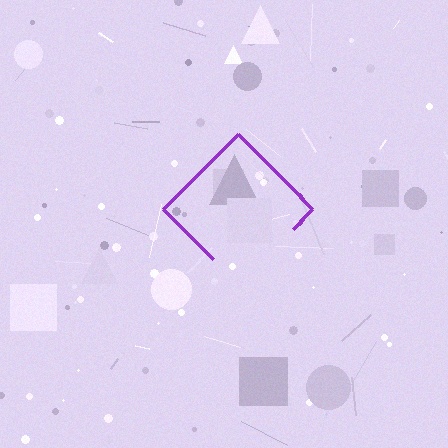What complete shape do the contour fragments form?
The contour fragments form a diamond.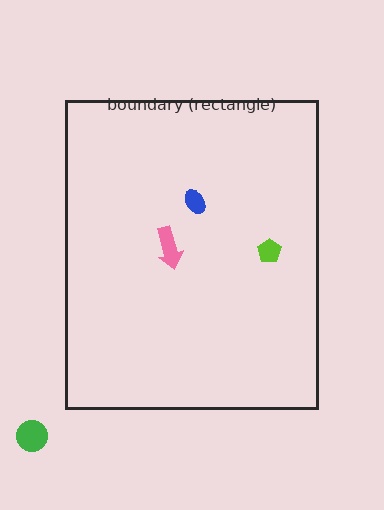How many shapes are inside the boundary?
3 inside, 1 outside.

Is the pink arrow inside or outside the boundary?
Inside.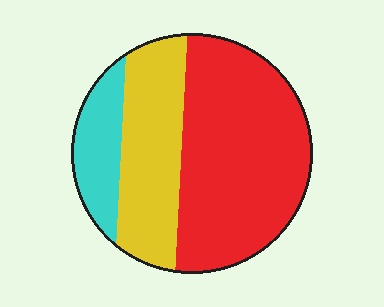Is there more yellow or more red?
Red.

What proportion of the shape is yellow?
Yellow covers 30% of the shape.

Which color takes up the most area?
Red, at roughly 55%.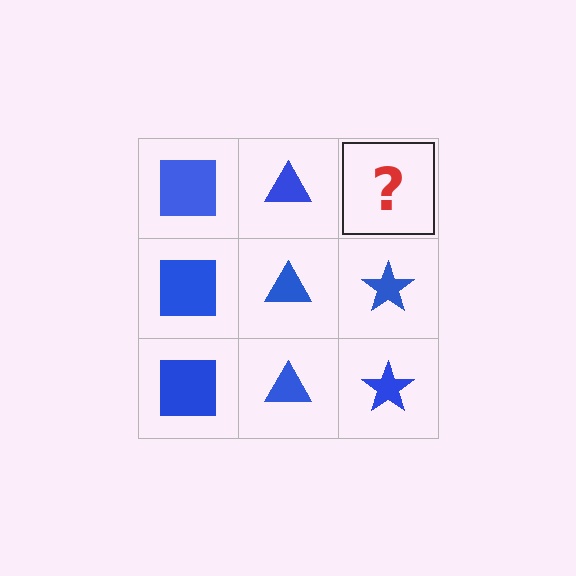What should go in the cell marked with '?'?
The missing cell should contain a blue star.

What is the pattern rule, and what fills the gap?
The rule is that each column has a consistent shape. The gap should be filled with a blue star.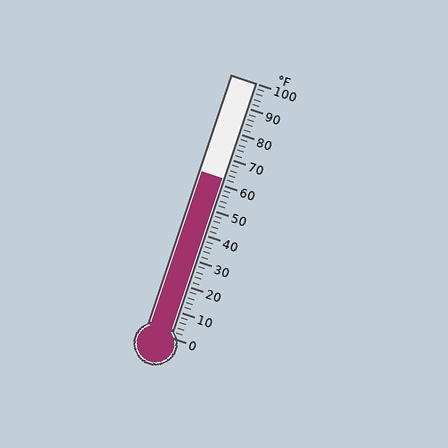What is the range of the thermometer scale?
The thermometer scale ranges from 0°F to 100°F.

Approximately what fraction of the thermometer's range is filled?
The thermometer is filled to approximately 60% of its range.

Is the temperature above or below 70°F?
The temperature is below 70°F.